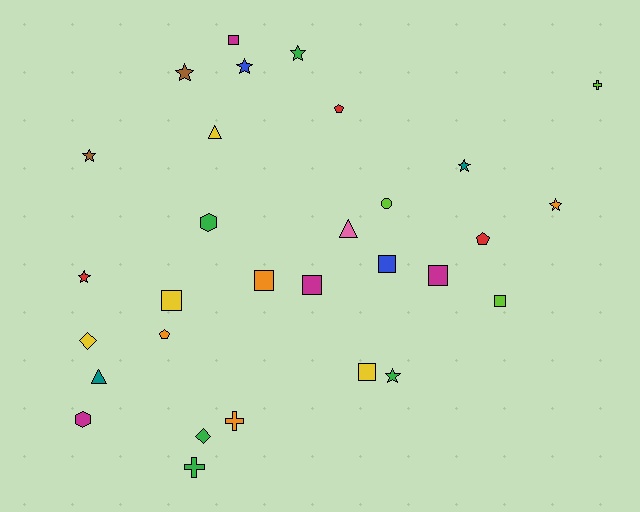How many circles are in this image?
There is 1 circle.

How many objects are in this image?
There are 30 objects.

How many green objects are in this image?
There are 5 green objects.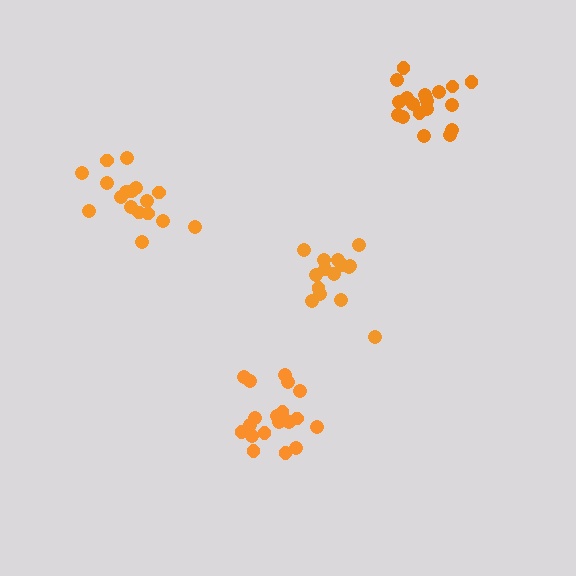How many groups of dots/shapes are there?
There are 4 groups.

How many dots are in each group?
Group 1: 17 dots, Group 2: 15 dots, Group 3: 19 dots, Group 4: 19 dots (70 total).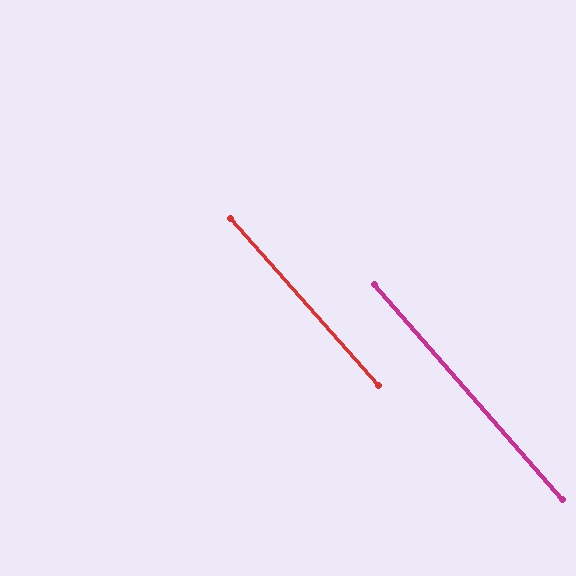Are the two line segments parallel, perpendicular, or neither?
Parallel — their directions differ by only 0.4°.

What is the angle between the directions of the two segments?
Approximately 0 degrees.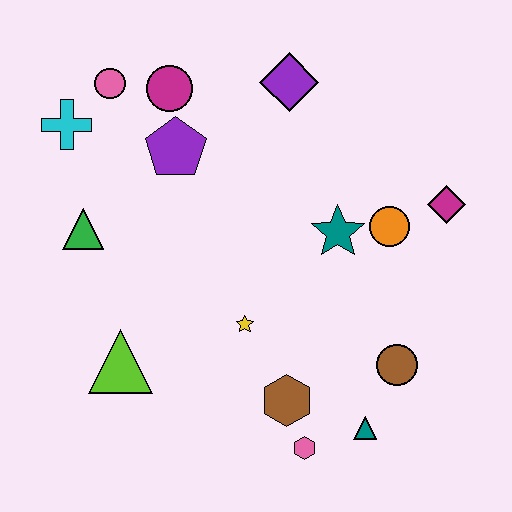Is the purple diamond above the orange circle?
Yes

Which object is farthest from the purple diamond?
The pink hexagon is farthest from the purple diamond.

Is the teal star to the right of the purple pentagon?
Yes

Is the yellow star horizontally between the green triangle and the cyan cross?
No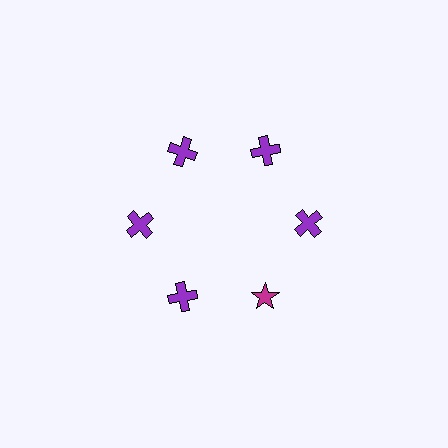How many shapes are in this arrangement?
There are 6 shapes arranged in a ring pattern.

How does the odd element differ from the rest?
It differs in both color (magenta instead of purple) and shape (star instead of cross).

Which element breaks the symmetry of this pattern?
The magenta star at roughly the 5 o'clock position breaks the symmetry. All other shapes are purple crosses.